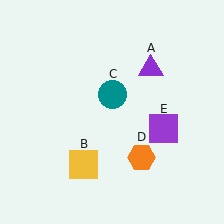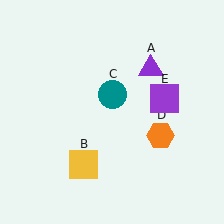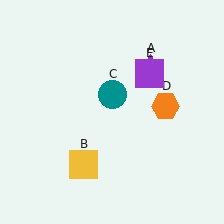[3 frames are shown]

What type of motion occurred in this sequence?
The orange hexagon (object D), purple square (object E) rotated counterclockwise around the center of the scene.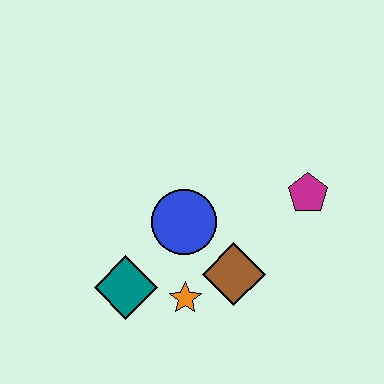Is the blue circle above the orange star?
Yes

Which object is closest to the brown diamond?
The orange star is closest to the brown diamond.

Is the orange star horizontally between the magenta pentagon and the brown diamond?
No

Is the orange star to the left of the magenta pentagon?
Yes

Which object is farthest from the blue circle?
The magenta pentagon is farthest from the blue circle.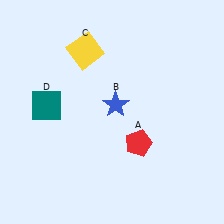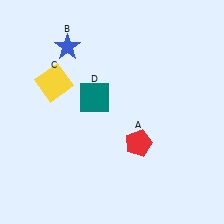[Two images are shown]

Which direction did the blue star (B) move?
The blue star (B) moved up.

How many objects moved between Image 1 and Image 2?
3 objects moved between the two images.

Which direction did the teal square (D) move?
The teal square (D) moved right.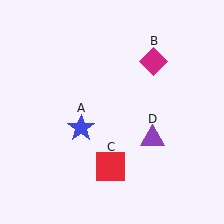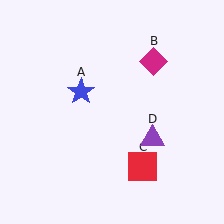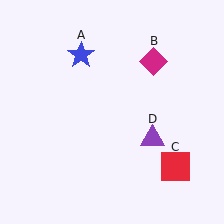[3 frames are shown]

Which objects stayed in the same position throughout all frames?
Magenta diamond (object B) and purple triangle (object D) remained stationary.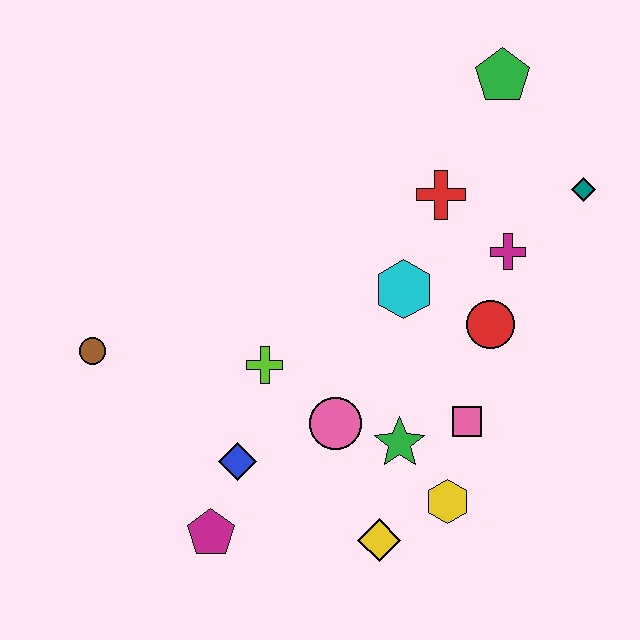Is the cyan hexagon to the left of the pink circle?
No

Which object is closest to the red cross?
The magenta cross is closest to the red cross.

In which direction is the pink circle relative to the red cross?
The pink circle is below the red cross.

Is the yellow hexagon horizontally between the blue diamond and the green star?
No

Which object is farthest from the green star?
The green pentagon is farthest from the green star.